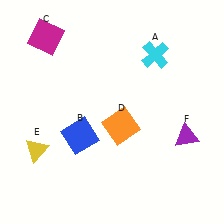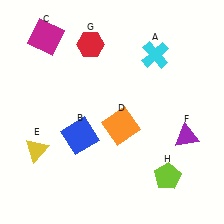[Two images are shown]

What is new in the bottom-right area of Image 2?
A lime pentagon (H) was added in the bottom-right area of Image 2.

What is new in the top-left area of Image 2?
A red hexagon (G) was added in the top-left area of Image 2.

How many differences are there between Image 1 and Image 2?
There are 2 differences between the two images.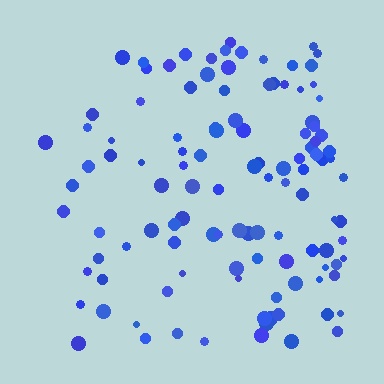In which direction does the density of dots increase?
From left to right, with the right side densest.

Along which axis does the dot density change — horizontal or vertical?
Horizontal.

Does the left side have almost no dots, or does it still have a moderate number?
Still a moderate number, just noticeably fewer than the right.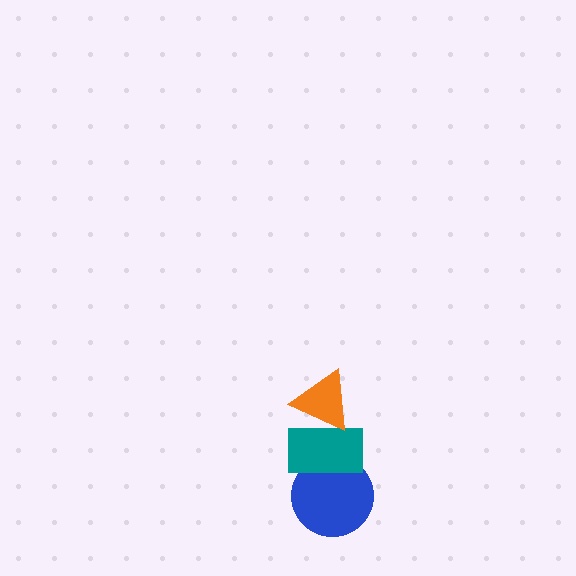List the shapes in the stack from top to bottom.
From top to bottom: the orange triangle, the teal rectangle, the blue circle.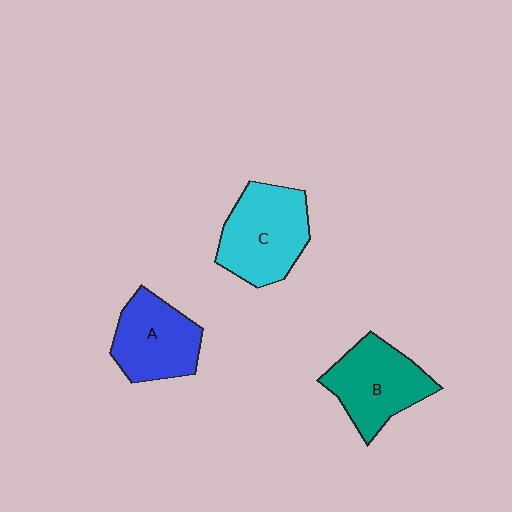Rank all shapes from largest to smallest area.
From largest to smallest: C (cyan), B (teal), A (blue).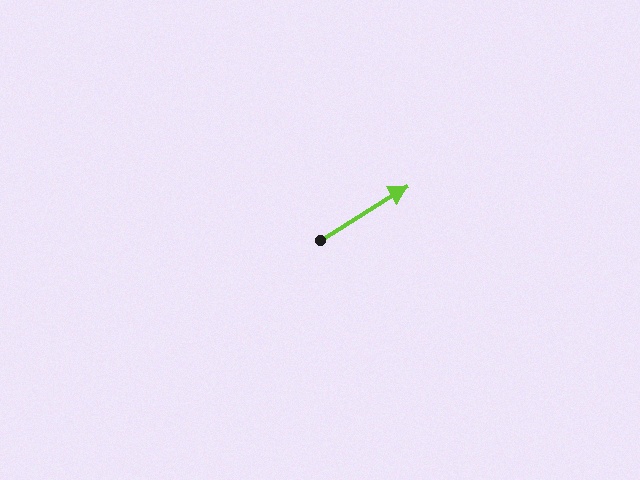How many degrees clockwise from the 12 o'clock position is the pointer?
Approximately 58 degrees.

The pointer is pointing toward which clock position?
Roughly 2 o'clock.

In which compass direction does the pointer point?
Northeast.